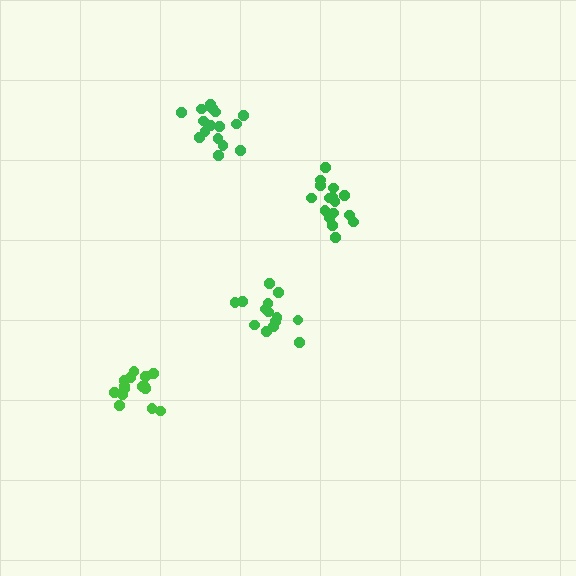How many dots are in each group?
Group 1: 16 dots, Group 2: 14 dots, Group 3: 16 dots, Group 4: 16 dots (62 total).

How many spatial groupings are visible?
There are 4 spatial groupings.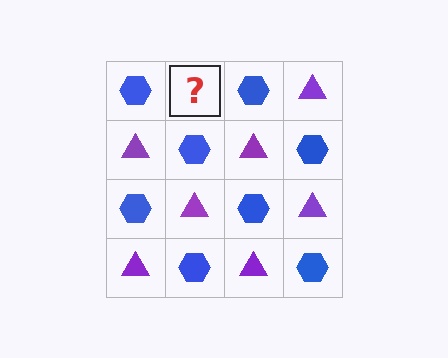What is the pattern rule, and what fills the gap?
The rule is that it alternates blue hexagon and purple triangle in a checkerboard pattern. The gap should be filled with a purple triangle.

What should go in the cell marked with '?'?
The missing cell should contain a purple triangle.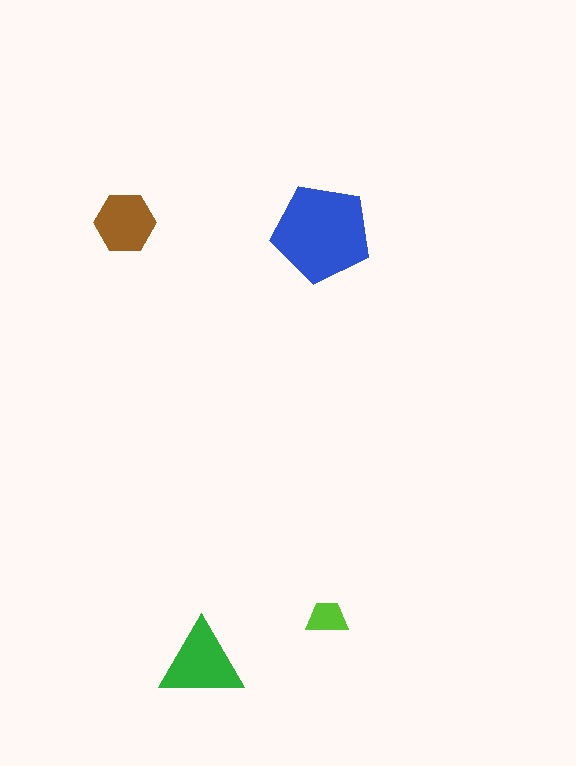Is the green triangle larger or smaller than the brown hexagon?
Larger.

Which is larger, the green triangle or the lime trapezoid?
The green triangle.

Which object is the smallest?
The lime trapezoid.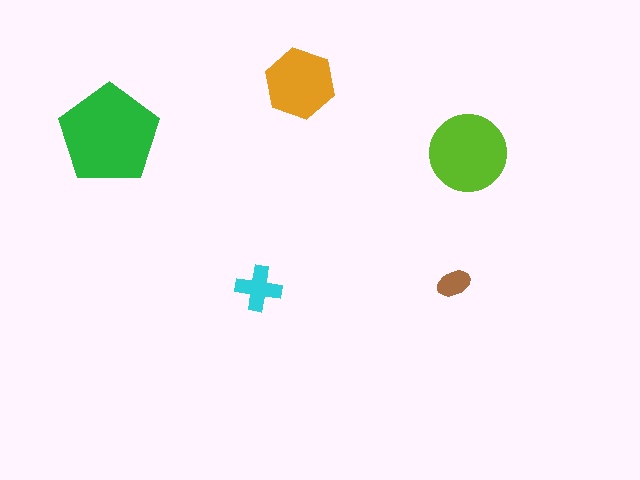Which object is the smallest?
The brown ellipse.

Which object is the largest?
The green pentagon.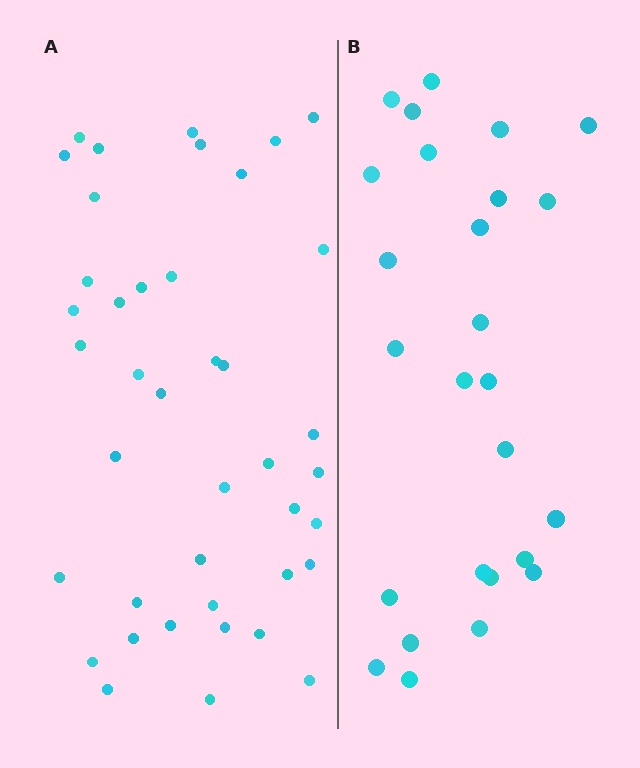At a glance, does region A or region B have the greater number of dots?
Region A (the left region) has more dots.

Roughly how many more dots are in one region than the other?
Region A has approximately 15 more dots than region B.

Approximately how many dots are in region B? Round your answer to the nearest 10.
About 30 dots. (The exact count is 26, which rounds to 30.)